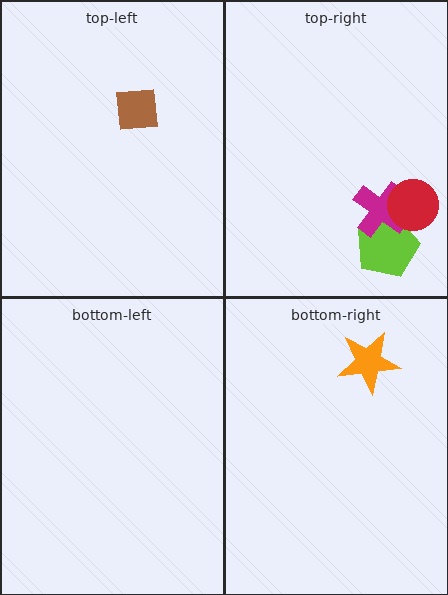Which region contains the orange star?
The bottom-right region.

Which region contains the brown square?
The top-left region.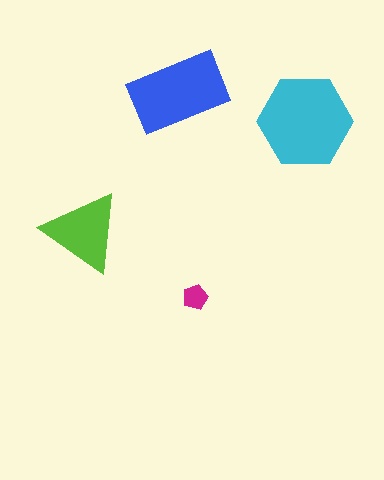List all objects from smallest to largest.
The magenta pentagon, the lime triangle, the blue rectangle, the cyan hexagon.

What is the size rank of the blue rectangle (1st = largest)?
2nd.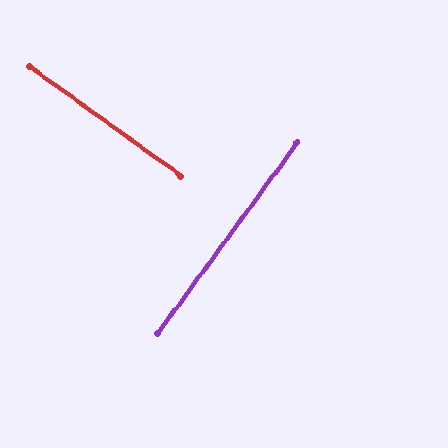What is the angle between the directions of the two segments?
Approximately 90 degrees.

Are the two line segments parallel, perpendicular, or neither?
Perpendicular — they meet at approximately 90°.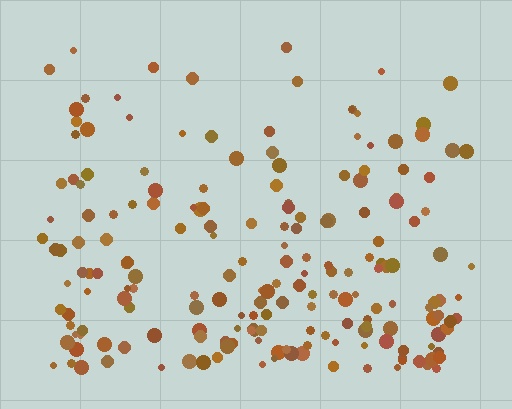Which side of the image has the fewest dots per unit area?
The top.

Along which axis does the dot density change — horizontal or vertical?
Vertical.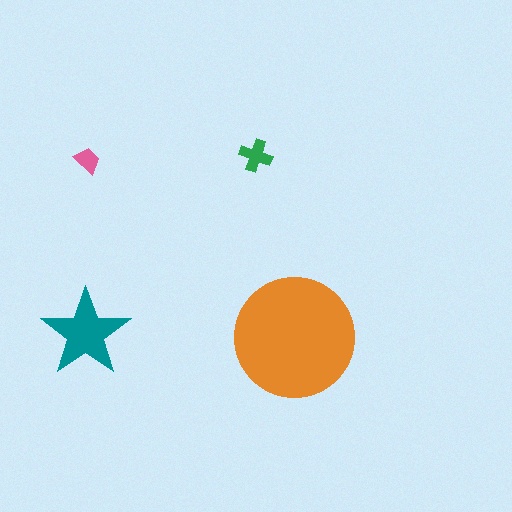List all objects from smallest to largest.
The pink trapezoid, the green cross, the teal star, the orange circle.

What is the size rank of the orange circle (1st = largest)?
1st.